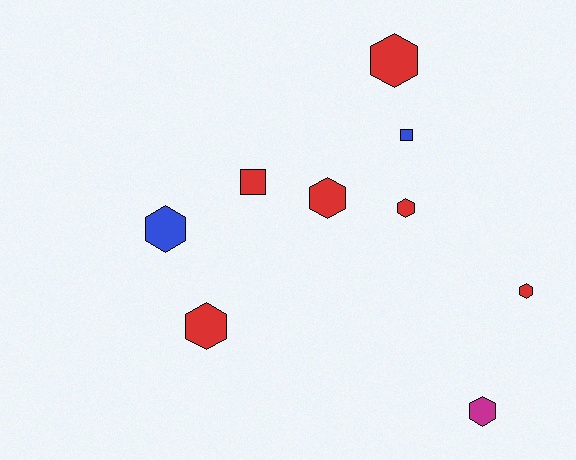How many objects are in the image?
There are 9 objects.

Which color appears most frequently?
Red, with 6 objects.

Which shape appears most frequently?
Hexagon, with 7 objects.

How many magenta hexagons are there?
There is 1 magenta hexagon.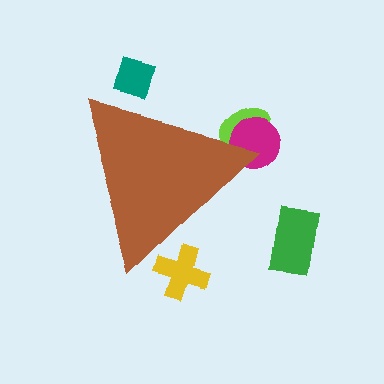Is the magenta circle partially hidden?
Yes, the magenta circle is partially hidden behind the brown triangle.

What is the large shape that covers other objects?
A brown triangle.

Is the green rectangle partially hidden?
No, the green rectangle is fully visible.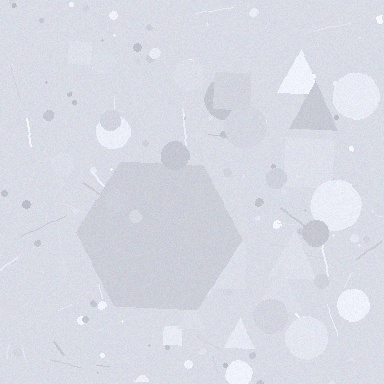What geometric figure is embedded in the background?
A hexagon is embedded in the background.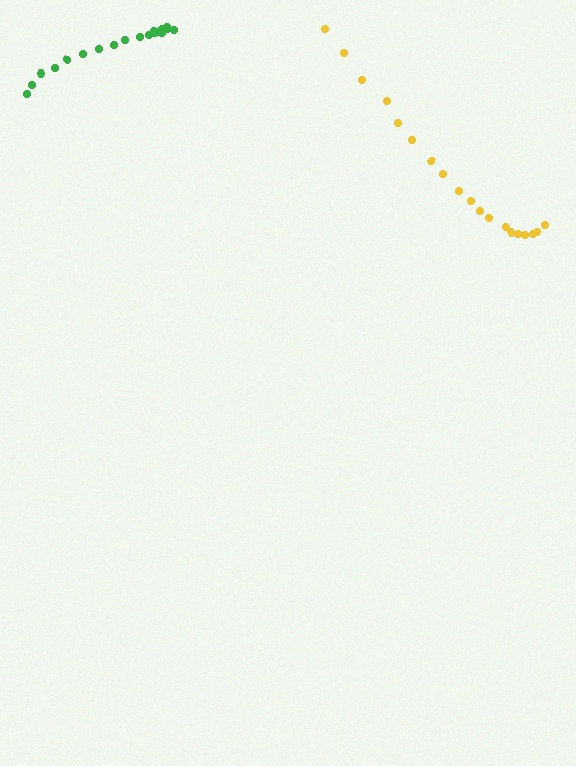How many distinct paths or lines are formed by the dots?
There are 2 distinct paths.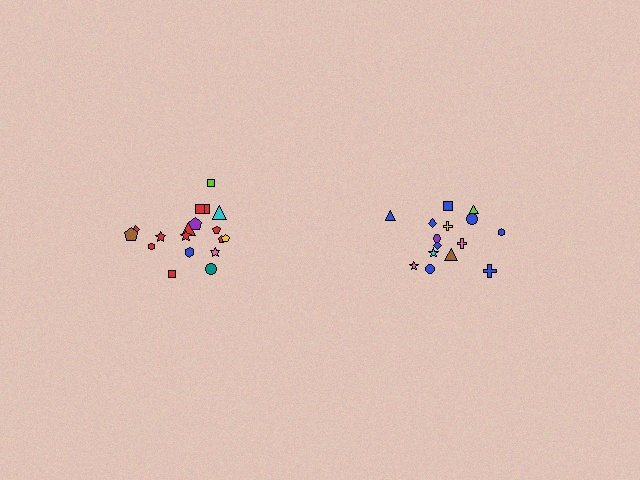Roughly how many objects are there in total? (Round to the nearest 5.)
Roughly 35 objects in total.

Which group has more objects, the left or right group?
The left group.